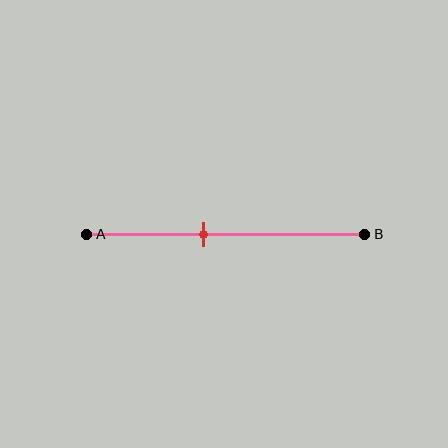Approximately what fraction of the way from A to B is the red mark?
The red mark is approximately 40% of the way from A to B.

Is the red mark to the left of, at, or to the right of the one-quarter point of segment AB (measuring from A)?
The red mark is to the right of the one-quarter point of segment AB.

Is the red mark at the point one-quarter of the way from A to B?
No, the mark is at about 40% from A, not at the 25% one-quarter point.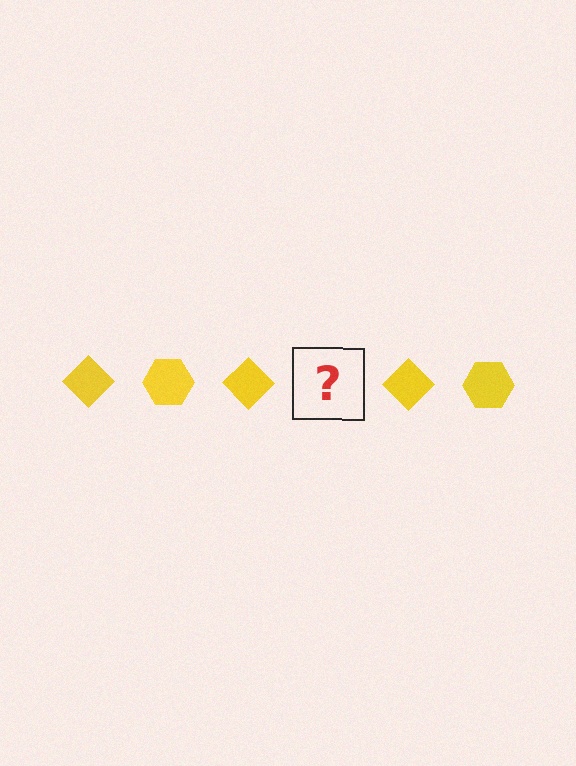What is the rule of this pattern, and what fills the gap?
The rule is that the pattern cycles through diamond, hexagon shapes in yellow. The gap should be filled with a yellow hexagon.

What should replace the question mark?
The question mark should be replaced with a yellow hexagon.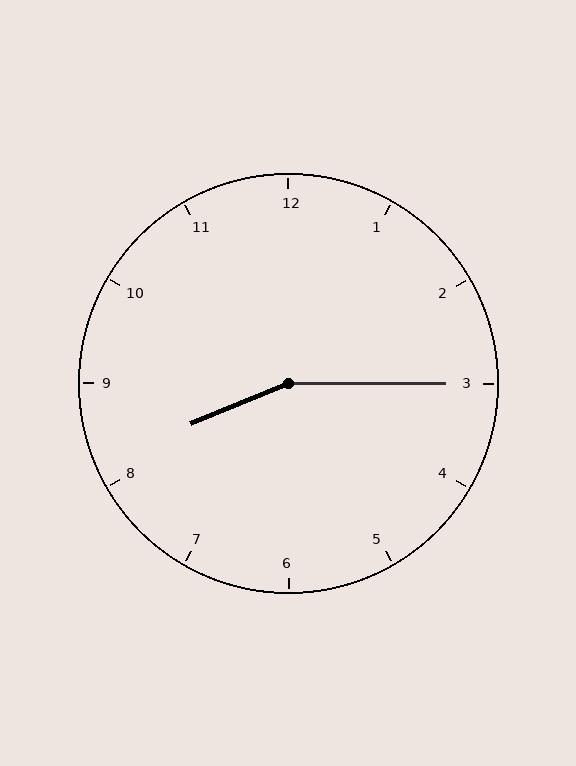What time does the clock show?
8:15.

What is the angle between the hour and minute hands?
Approximately 158 degrees.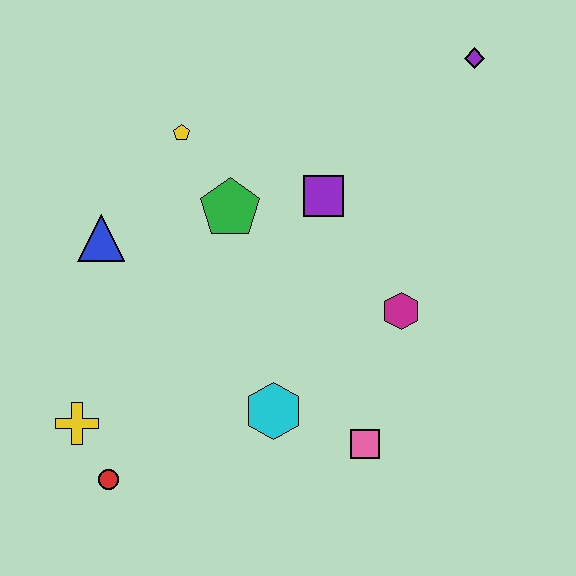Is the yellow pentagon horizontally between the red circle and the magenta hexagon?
Yes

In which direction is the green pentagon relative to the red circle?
The green pentagon is above the red circle.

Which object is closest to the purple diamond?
The purple square is closest to the purple diamond.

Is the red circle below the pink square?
Yes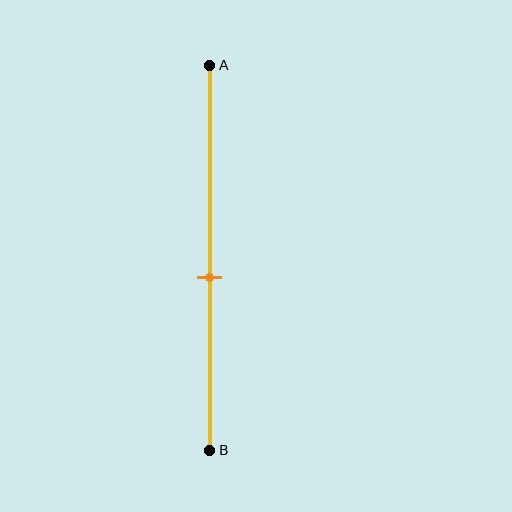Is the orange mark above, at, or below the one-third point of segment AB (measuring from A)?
The orange mark is below the one-third point of segment AB.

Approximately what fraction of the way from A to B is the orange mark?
The orange mark is approximately 55% of the way from A to B.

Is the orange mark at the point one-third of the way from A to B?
No, the mark is at about 55% from A, not at the 33% one-third point.